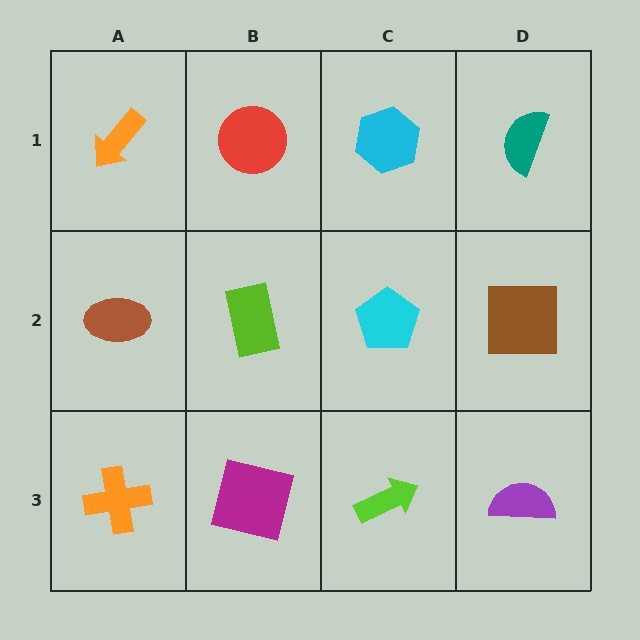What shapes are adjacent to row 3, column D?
A brown square (row 2, column D), a lime arrow (row 3, column C).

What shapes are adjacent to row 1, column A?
A brown ellipse (row 2, column A), a red circle (row 1, column B).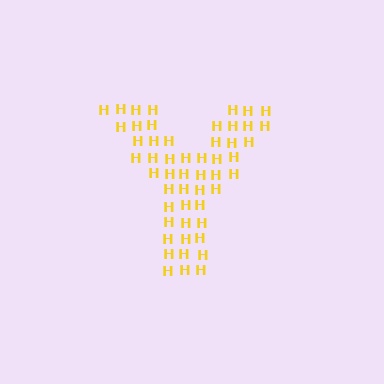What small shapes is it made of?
It is made of small letter H's.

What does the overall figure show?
The overall figure shows the letter Y.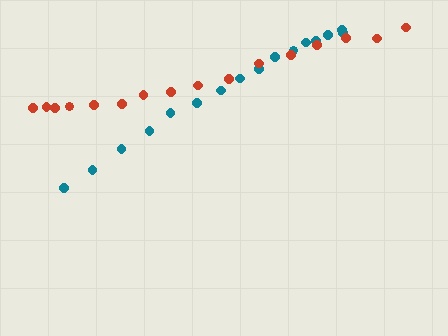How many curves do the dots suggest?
There are 2 distinct paths.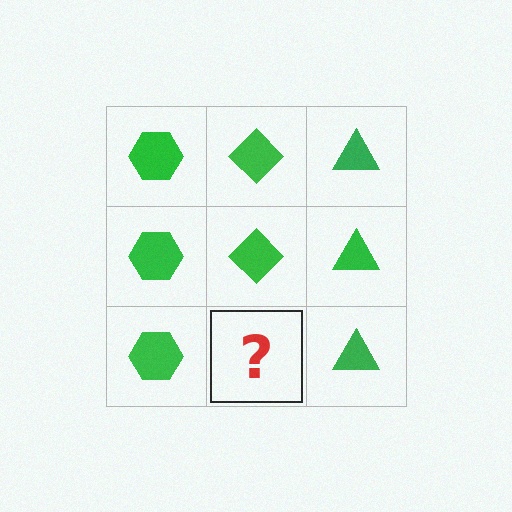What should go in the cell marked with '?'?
The missing cell should contain a green diamond.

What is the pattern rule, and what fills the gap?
The rule is that each column has a consistent shape. The gap should be filled with a green diamond.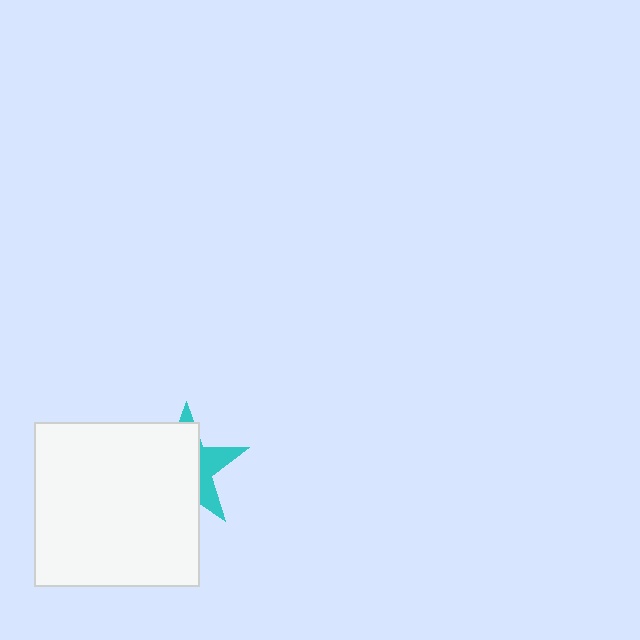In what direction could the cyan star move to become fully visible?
The cyan star could move right. That would shift it out from behind the white square entirely.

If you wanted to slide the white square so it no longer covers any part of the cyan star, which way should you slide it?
Slide it left — that is the most direct way to separate the two shapes.